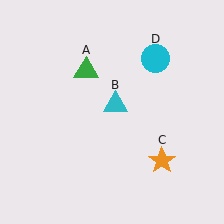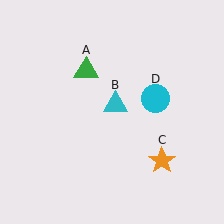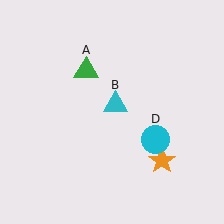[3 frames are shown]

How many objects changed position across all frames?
1 object changed position: cyan circle (object D).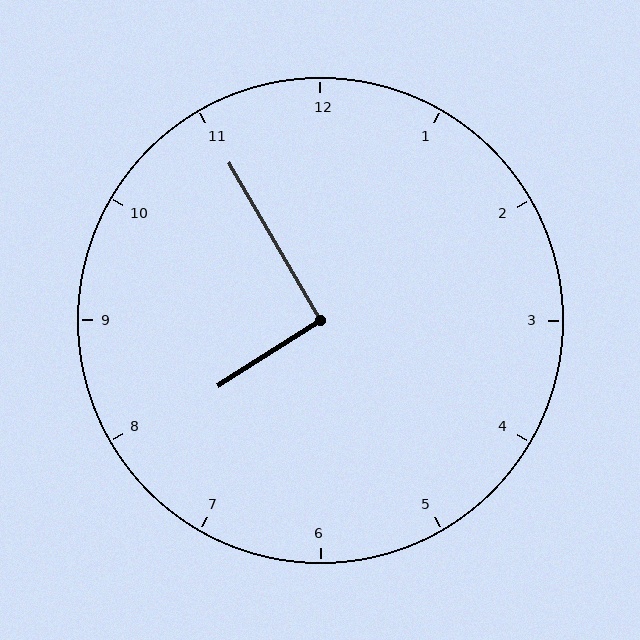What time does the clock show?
7:55.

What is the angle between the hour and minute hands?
Approximately 92 degrees.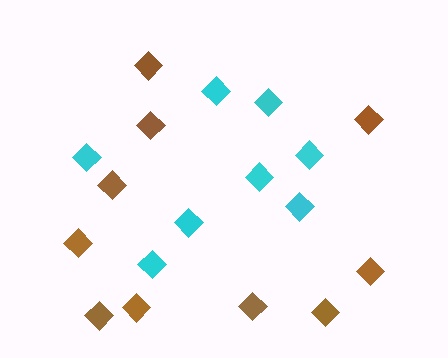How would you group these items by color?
There are 2 groups: one group of cyan diamonds (8) and one group of brown diamonds (10).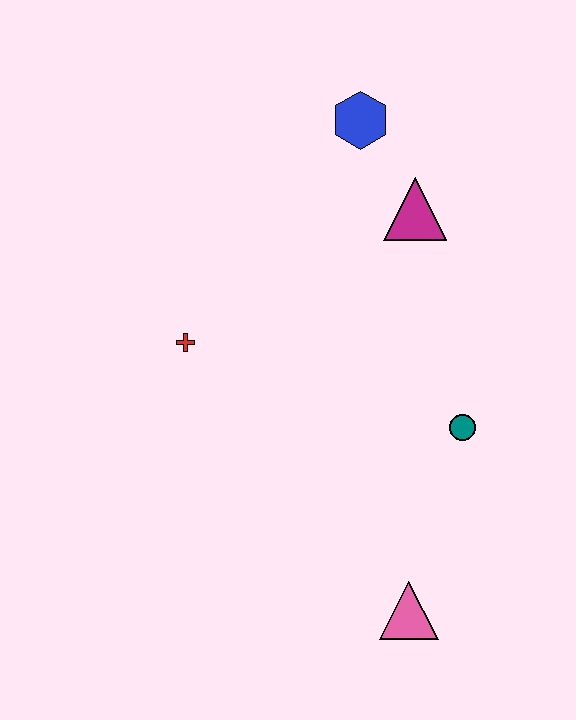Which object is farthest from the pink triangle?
The blue hexagon is farthest from the pink triangle.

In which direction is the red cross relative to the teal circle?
The red cross is to the left of the teal circle.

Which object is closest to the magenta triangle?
The blue hexagon is closest to the magenta triangle.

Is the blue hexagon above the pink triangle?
Yes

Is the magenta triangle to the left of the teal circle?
Yes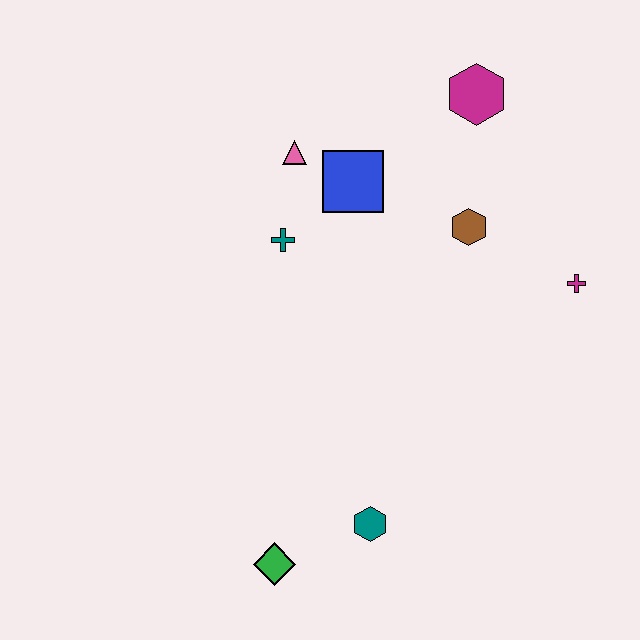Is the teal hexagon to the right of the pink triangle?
Yes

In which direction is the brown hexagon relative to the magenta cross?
The brown hexagon is to the left of the magenta cross.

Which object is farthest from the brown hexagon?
The green diamond is farthest from the brown hexagon.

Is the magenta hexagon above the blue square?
Yes